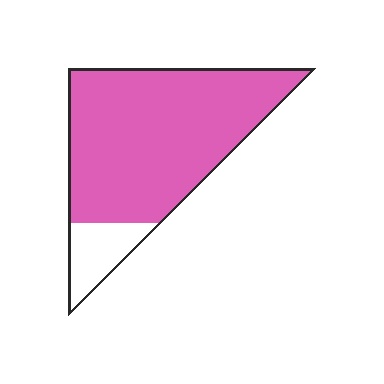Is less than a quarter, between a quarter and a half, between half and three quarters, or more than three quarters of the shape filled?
More than three quarters.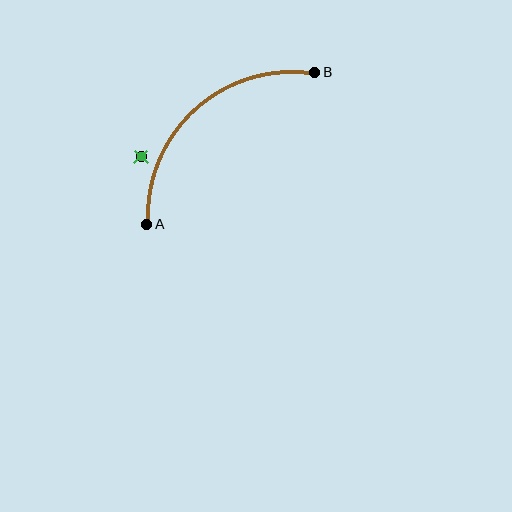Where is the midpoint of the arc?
The arc midpoint is the point on the curve farthest from the straight line joining A and B. It sits above and to the left of that line.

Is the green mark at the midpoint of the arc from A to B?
No — the green mark does not lie on the arc at all. It sits slightly outside the curve.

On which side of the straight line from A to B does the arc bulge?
The arc bulges above and to the left of the straight line connecting A and B.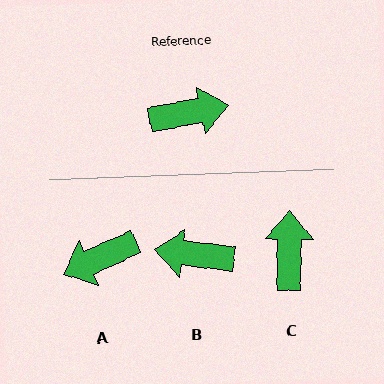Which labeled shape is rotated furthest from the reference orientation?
A, about 166 degrees away.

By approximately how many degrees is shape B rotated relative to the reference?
Approximately 163 degrees counter-clockwise.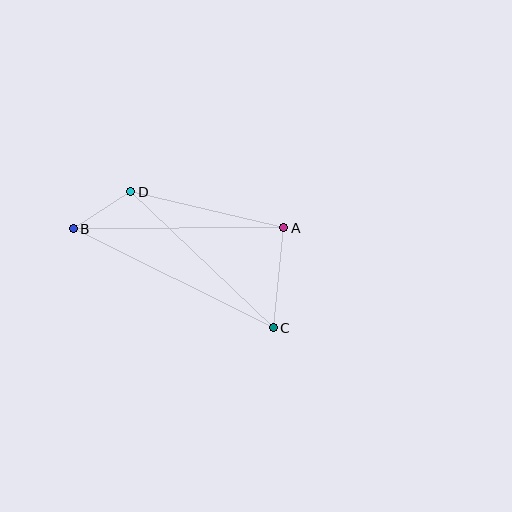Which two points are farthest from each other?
Points B and C are farthest from each other.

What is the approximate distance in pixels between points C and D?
The distance between C and D is approximately 196 pixels.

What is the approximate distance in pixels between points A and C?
The distance between A and C is approximately 100 pixels.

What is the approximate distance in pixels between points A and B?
The distance between A and B is approximately 211 pixels.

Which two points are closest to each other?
Points B and D are closest to each other.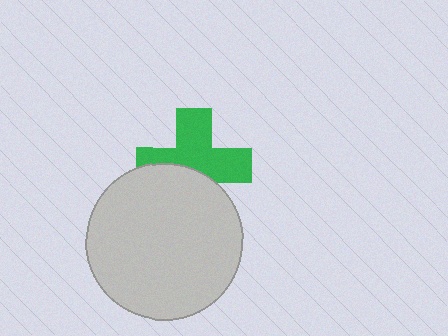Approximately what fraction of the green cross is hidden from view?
Roughly 39% of the green cross is hidden behind the light gray circle.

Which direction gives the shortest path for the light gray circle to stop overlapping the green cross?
Moving down gives the shortest separation.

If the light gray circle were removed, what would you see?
You would see the complete green cross.